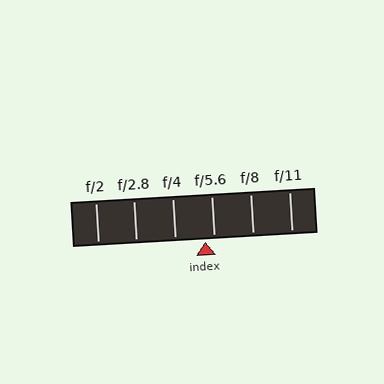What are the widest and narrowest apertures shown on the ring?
The widest aperture shown is f/2 and the narrowest is f/11.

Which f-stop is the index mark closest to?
The index mark is closest to f/5.6.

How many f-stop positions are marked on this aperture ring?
There are 6 f-stop positions marked.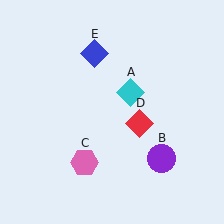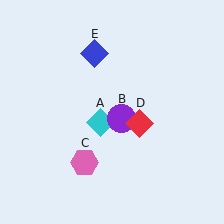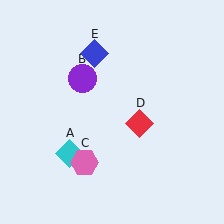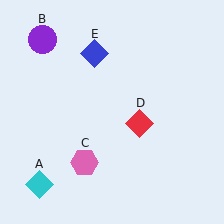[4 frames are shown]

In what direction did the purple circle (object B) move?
The purple circle (object B) moved up and to the left.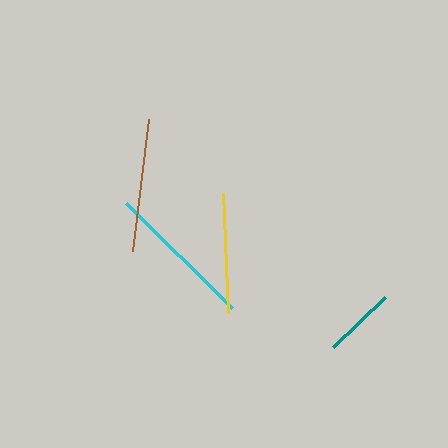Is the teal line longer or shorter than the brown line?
The brown line is longer than the teal line.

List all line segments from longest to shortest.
From longest to shortest: cyan, brown, yellow, teal.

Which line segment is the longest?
The cyan line is the longest at approximately 149 pixels.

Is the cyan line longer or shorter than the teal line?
The cyan line is longer than the teal line.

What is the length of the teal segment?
The teal segment is approximately 72 pixels long.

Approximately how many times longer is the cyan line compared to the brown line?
The cyan line is approximately 1.1 times the length of the brown line.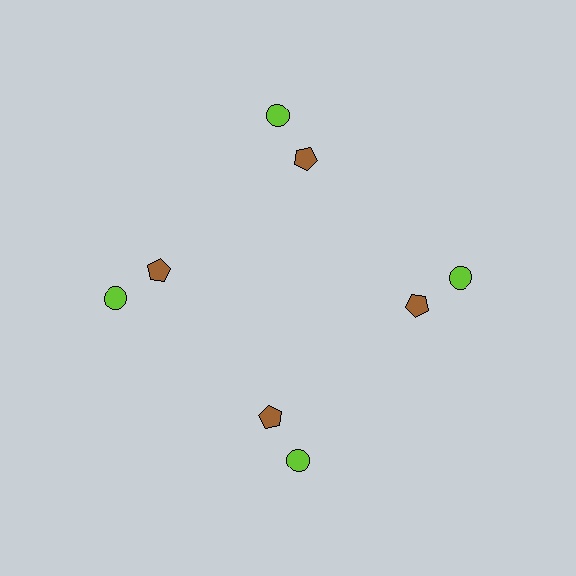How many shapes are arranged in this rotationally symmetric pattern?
There are 8 shapes, arranged in 4 groups of 2.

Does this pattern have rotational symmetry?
Yes, this pattern has 4-fold rotational symmetry. It looks the same after rotating 90 degrees around the center.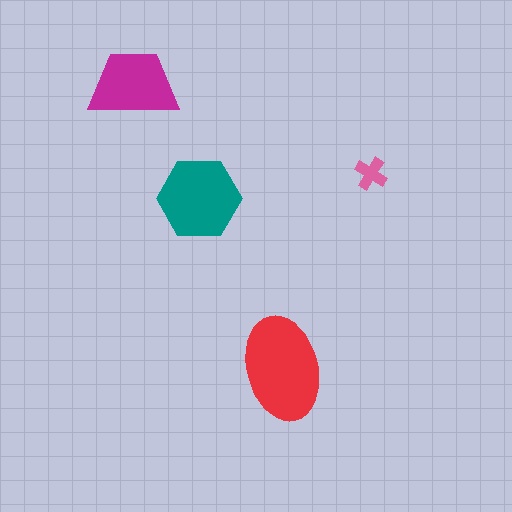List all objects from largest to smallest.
The red ellipse, the teal hexagon, the magenta trapezoid, the pink cross.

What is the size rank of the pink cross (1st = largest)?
4th.